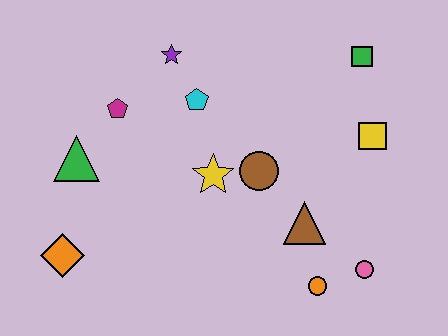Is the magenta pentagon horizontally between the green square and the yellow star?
No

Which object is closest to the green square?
The yellow square is closest to the green square.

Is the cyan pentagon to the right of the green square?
No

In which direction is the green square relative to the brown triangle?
The green square is above the brown triangle.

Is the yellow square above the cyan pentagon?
No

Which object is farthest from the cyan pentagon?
The pink circle is farthest from the cyan pentagon.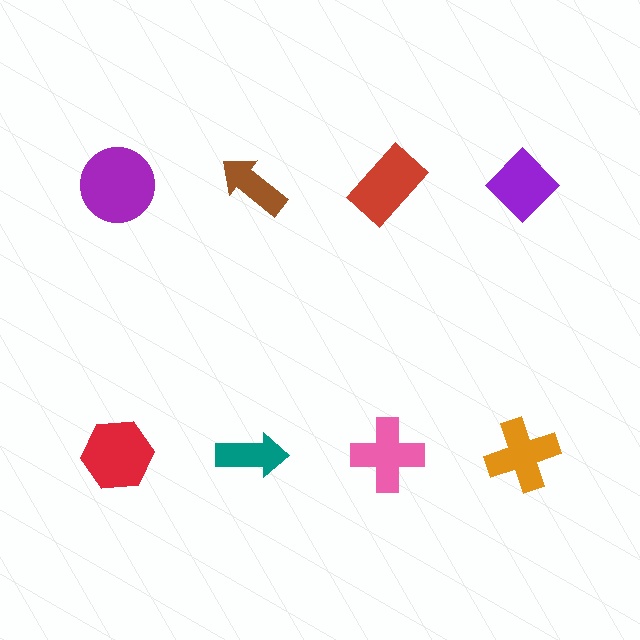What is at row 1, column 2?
A brown arrow.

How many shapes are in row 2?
4 shapes.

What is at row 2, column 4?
An orange cross.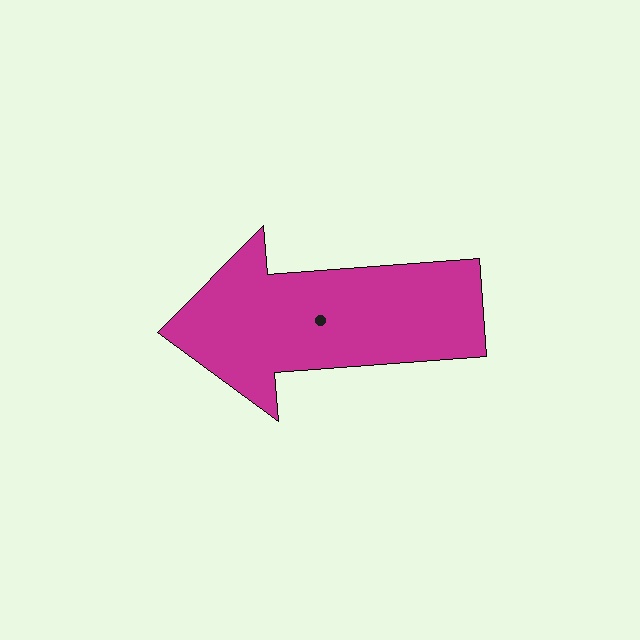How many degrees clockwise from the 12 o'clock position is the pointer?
Approximately 266 degrees.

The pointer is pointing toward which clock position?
Roughly 9 o'clock.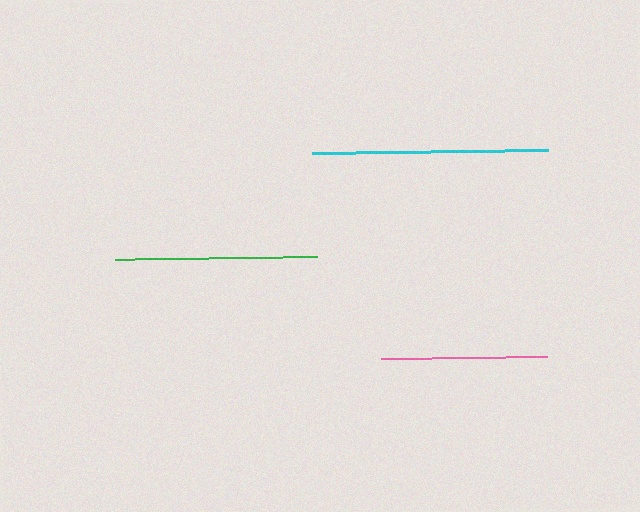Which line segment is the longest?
The cyan line is the longest at approximately 236 pixels.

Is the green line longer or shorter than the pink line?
The green line is longer than the pink line.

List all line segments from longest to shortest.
From longest to shortest: cyan, green, pink.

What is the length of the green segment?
The green segment is approximately 202 pixels long.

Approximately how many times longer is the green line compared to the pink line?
The green line is approximately 1.2 times the length of the pink line.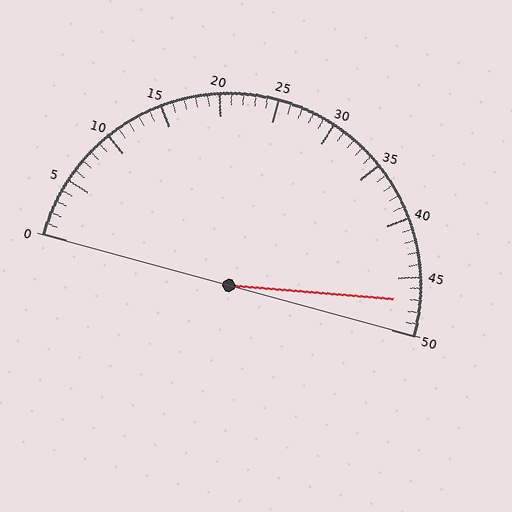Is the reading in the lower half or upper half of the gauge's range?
The reading is in the upper half of the range (0 to 50).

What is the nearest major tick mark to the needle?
The nearest major tick mark is 45.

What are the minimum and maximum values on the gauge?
The gauge ranges from 0 to 50.